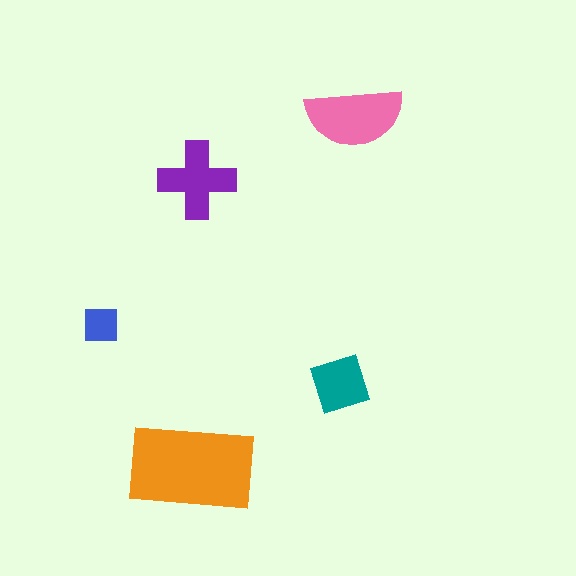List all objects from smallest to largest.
The blue square, the teal diamond, the purple cross, the pink semicircle, the orange rectangle.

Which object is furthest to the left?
The blue square is leftmost.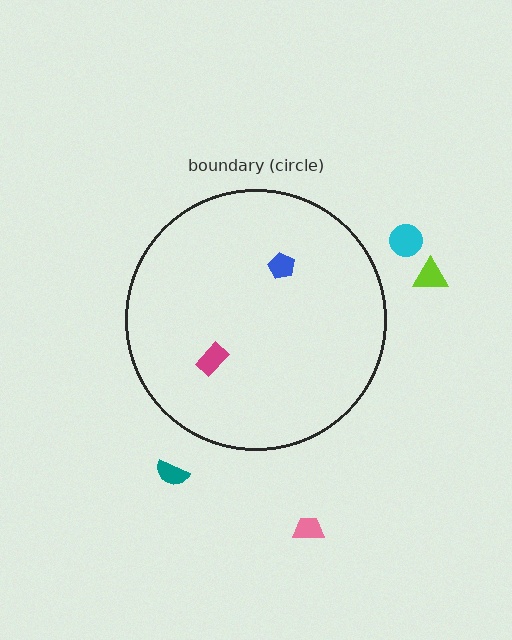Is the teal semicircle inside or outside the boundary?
Outside.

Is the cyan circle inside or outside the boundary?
Outside.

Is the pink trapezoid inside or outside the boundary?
Outside.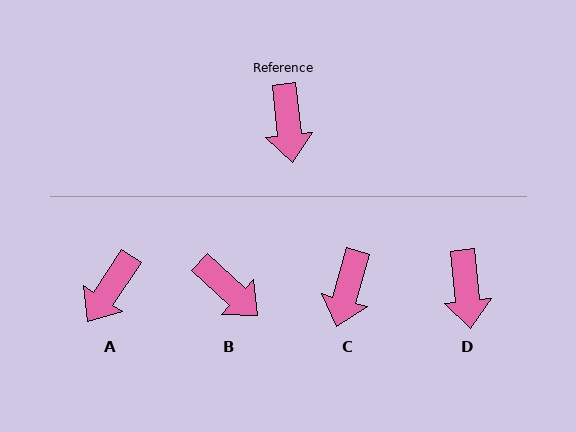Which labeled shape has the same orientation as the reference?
D.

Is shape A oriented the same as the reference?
No, it is off by about 40 degrees.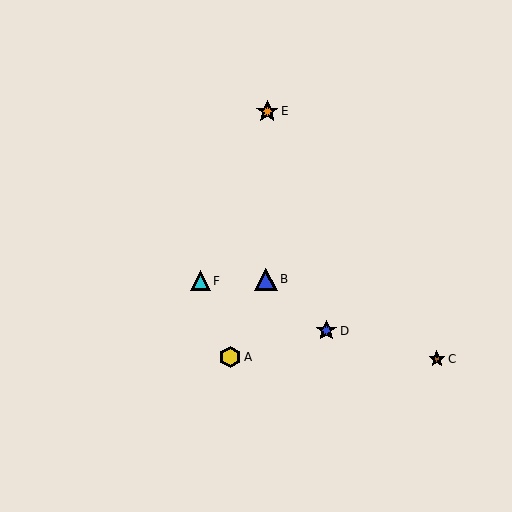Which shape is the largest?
The blue triangle (labeled B) is the largest.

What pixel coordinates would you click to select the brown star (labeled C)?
Click at (437, 359) to select the brown star C.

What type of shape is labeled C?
Shape C is a brown star.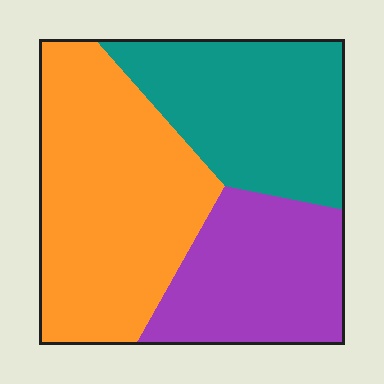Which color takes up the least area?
Purple, at roughly 25%.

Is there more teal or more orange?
Orange.